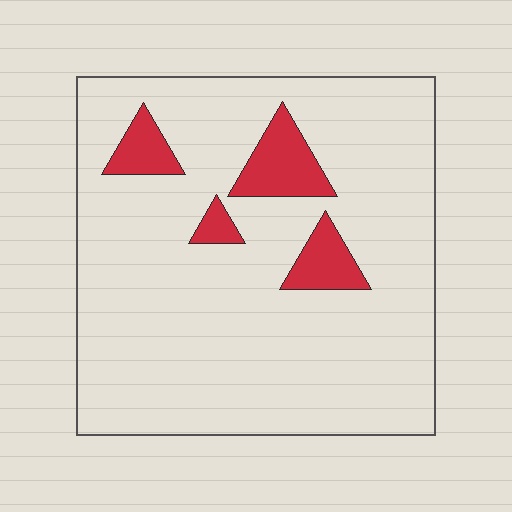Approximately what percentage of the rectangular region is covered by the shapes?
Approximately 10%.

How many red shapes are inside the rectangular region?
4.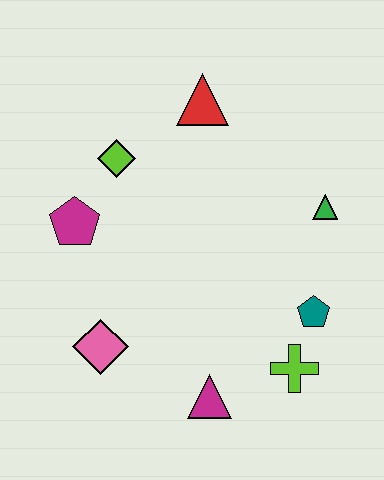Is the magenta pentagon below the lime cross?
No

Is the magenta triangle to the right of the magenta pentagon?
Yes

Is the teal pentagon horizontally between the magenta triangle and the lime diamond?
No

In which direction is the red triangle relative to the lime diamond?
The red triangle is to the right of the lime diamond.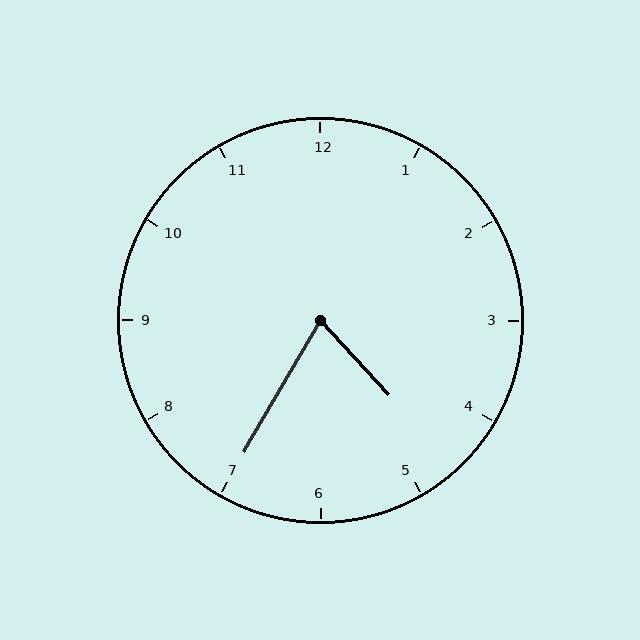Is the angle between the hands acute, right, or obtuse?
It is acute.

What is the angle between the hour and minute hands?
Approximately 72 degrees.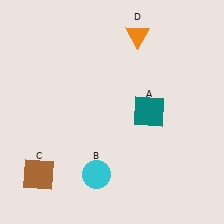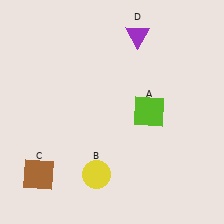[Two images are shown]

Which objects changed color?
A changed from teal to lime. B changed from cyan to yellow. D changed from orange to purple.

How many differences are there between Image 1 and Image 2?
There are 3 differences between the two images.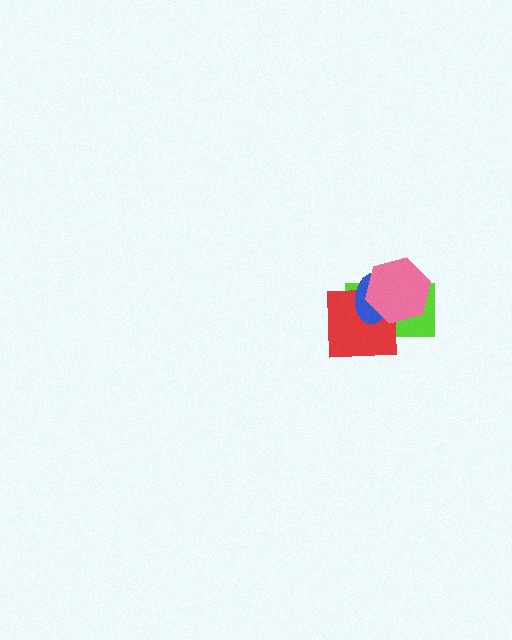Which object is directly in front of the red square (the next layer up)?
The blue ellipse is directly in front of the red square.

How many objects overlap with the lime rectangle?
3 objects overlap with the lime rectangle.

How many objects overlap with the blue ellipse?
3 objects overlap with the blue ellipse.